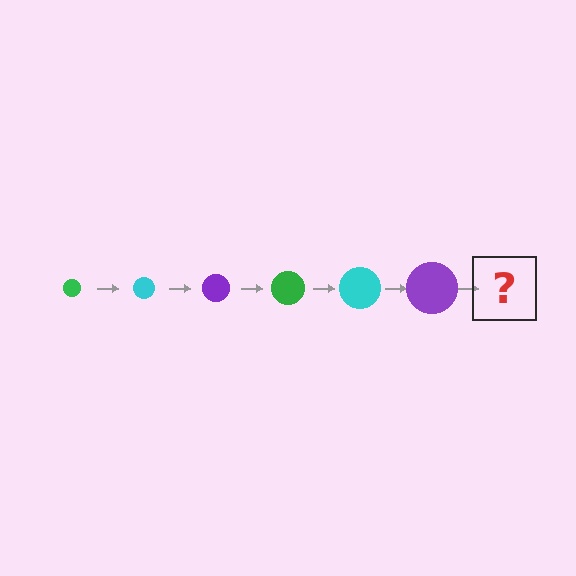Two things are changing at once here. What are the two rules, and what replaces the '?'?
The two rules are that the circle grows larger each step and the color cycles through green, cyan, and purple. The '?' should be a green circle, larger than the previous one.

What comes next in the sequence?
The next element should be a green circle, larger than the previous one.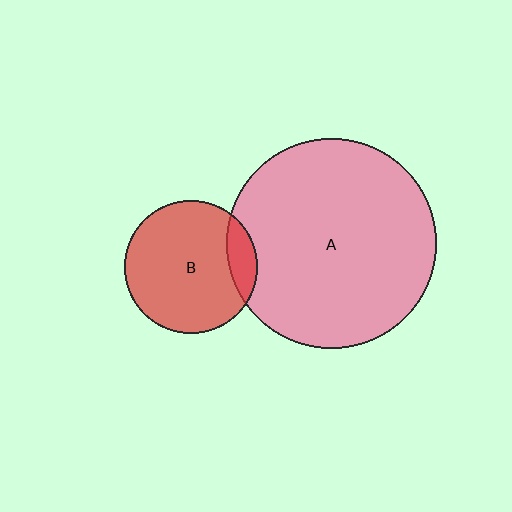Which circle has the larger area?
Circle A (pink).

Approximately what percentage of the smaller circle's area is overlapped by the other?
Approximately 15%.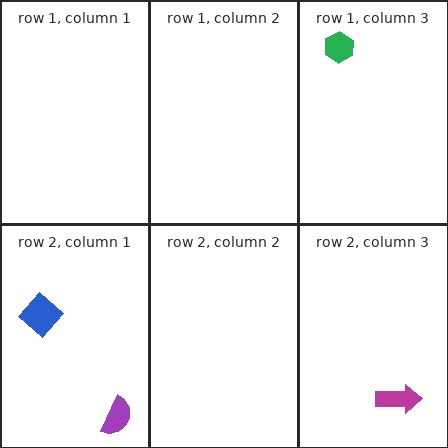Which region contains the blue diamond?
The row 2, column 1 region.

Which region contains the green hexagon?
The row 1, column 3 region.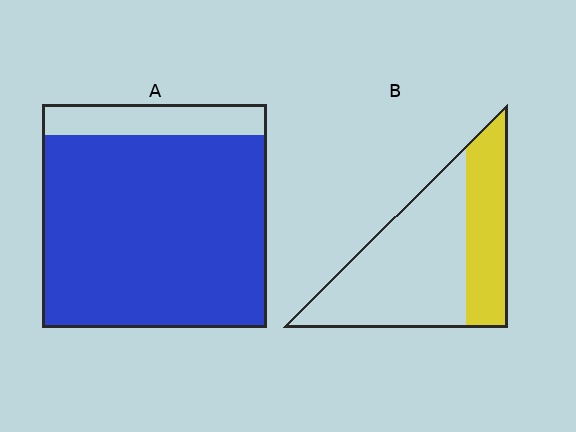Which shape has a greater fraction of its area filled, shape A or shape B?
Shape A.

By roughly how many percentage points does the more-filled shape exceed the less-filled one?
By roughly 50 percentage points (A over B).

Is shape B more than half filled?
No.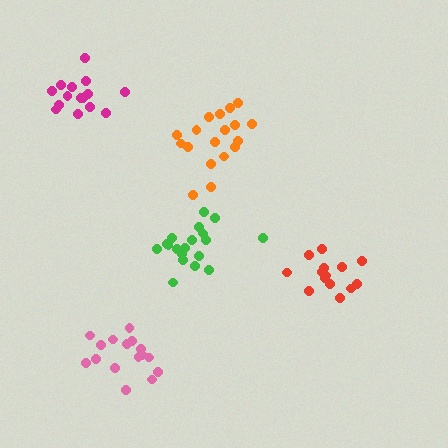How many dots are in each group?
Group 1: 19 dots, Group 2: 14 dots, Group 3: 15 dots, Group 4: 18 dots, Group 5: 16 dots (82 total).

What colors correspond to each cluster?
The clusters are colored: green, red, magenta, orange, pink.